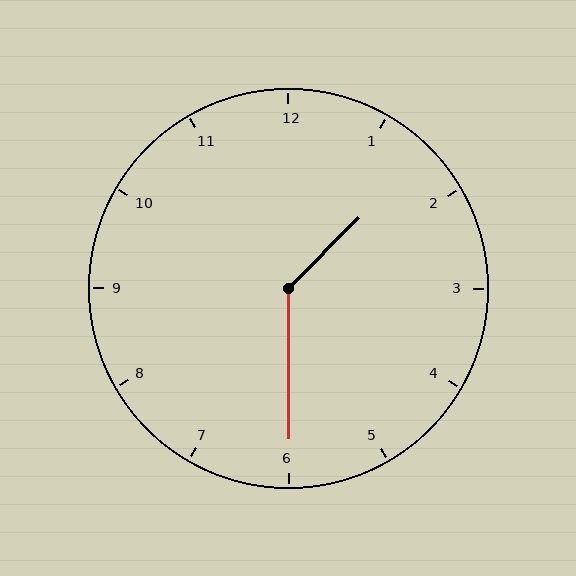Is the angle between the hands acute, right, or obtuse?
It is obtuse.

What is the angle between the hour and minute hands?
Approximately 135 degrees.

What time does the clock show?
1:30.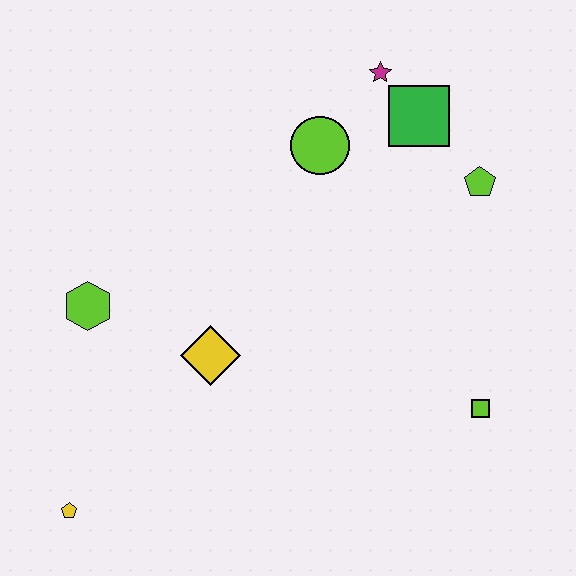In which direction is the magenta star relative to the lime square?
The magenta star is above the lime square.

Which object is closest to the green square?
The magenta star is closest to the green square.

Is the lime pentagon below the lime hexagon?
No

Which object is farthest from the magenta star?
The yellow pentagon is farthest from the magenta star.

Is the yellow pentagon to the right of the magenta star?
No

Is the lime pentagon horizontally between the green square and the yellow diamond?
No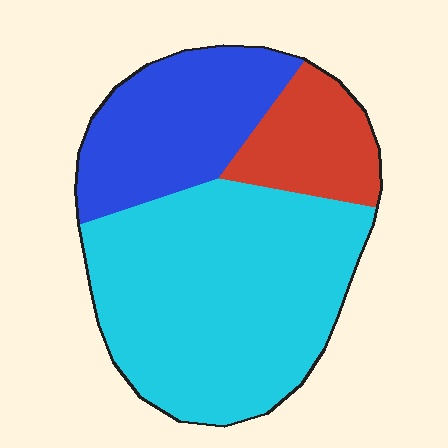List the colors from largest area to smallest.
From largest to smallest: cyan, blue, red.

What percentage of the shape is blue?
Blue covers 27% of the shape.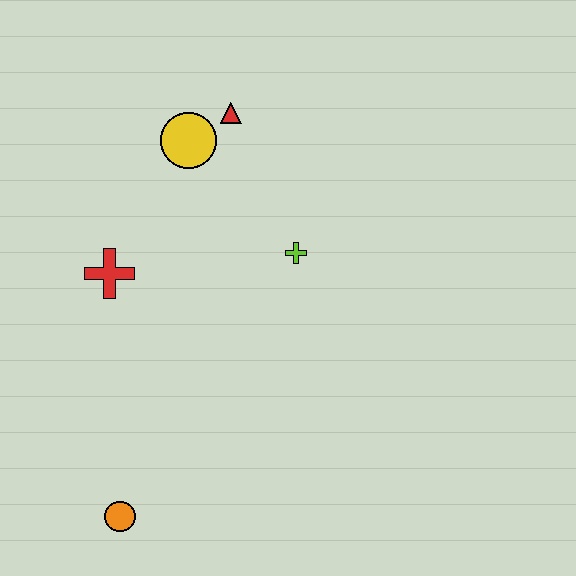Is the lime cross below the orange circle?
No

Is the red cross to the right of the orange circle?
No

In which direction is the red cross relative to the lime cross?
The red cross is to the left of the lime cross.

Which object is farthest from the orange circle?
The red triangle is farthest from the orange circle.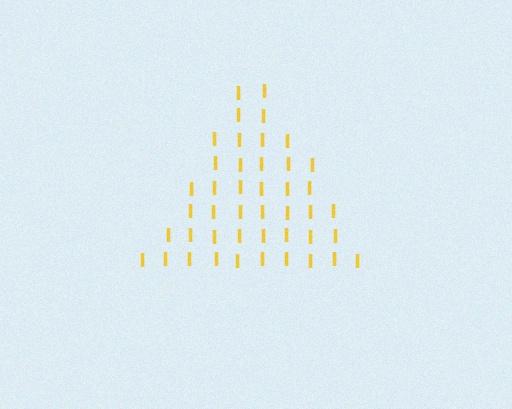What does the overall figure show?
The overall figure shows a triangle.